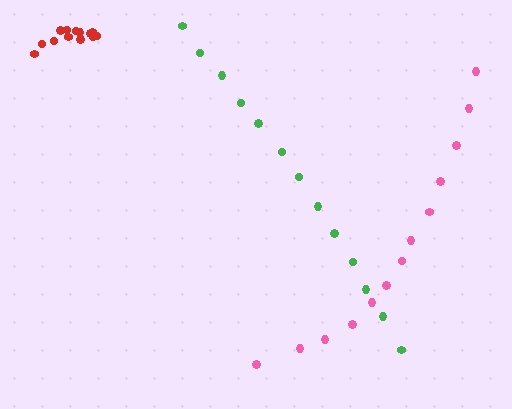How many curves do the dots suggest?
There are 3 distinct paths.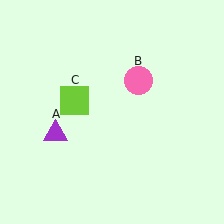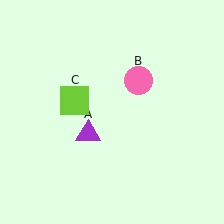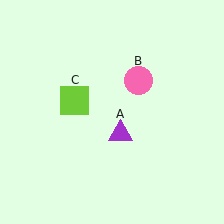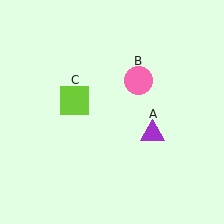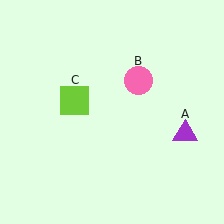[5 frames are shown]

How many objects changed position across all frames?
1 object changed position: purple triangle (object A).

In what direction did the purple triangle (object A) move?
The purple triangle (object A) moved right.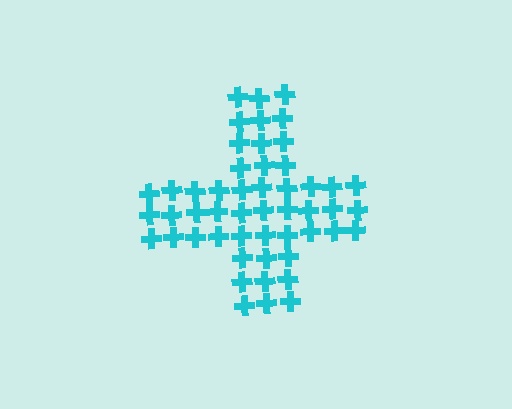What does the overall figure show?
The overall figure shows a cross.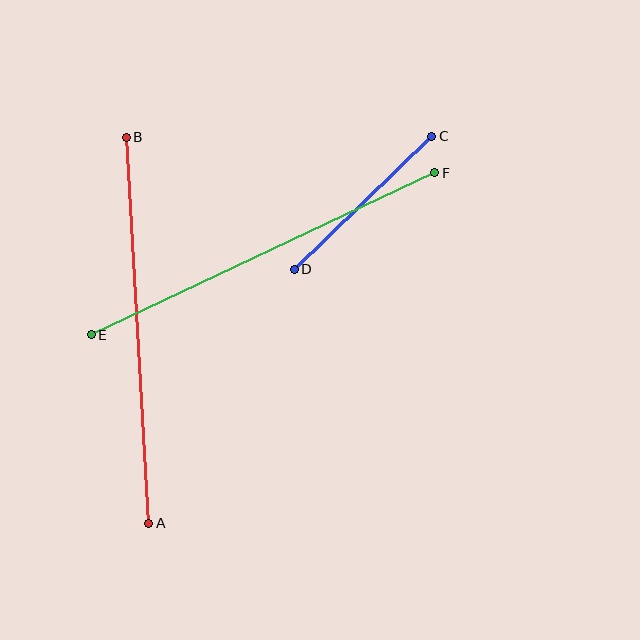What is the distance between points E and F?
The distance is approximately 380 pixels.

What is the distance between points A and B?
The distance is approximately 387 pixels.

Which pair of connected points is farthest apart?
Points A and B are farthest apart.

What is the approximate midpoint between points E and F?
The midpoint is at approximately (263, 254) pixels.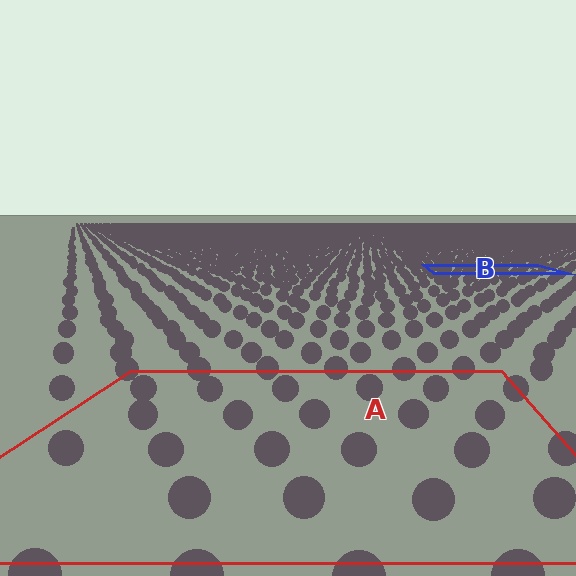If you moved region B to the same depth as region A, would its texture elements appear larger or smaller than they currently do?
They would appear larger. At a closer depth, the same texture elements are projected at a bigger on-screen size.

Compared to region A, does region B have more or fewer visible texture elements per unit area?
Region B has more texture elements per unit area — they are packed more densely because it is farther away.